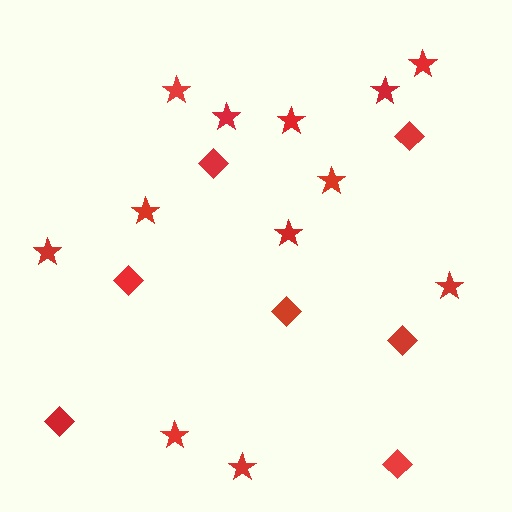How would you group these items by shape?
There are 2 groups: one group of diamonds (7) and one group of stars (12).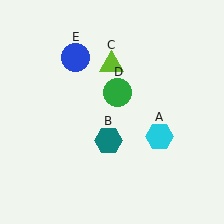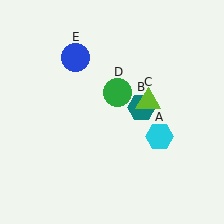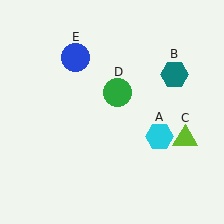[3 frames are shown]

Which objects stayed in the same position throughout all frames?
Cyan hexagon (object A) and green circle (object D) and blue circle (object E) remained stationary.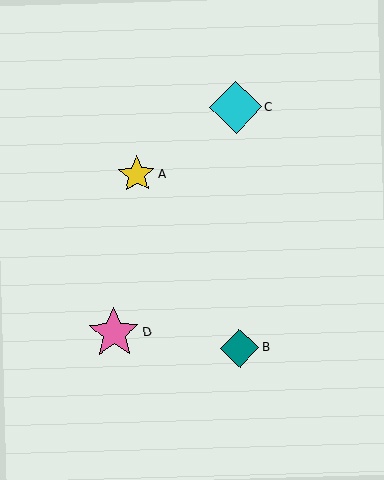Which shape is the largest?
The cyan diamond (labeled C) is the largest.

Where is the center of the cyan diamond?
The center of the cyan diamond is at (236, 107).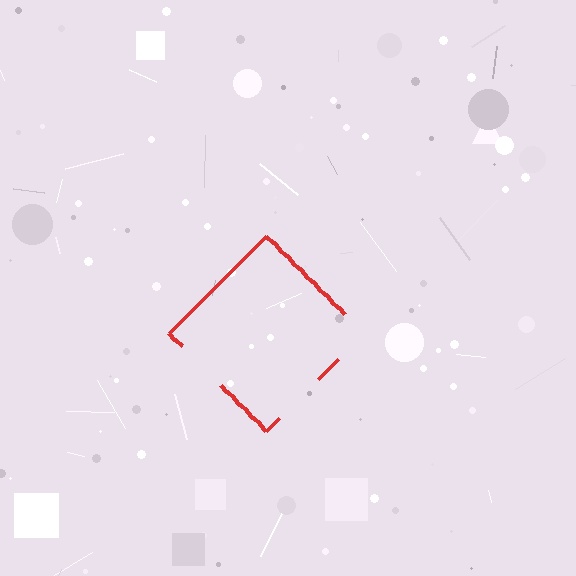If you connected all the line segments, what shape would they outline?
They would outline a diamond.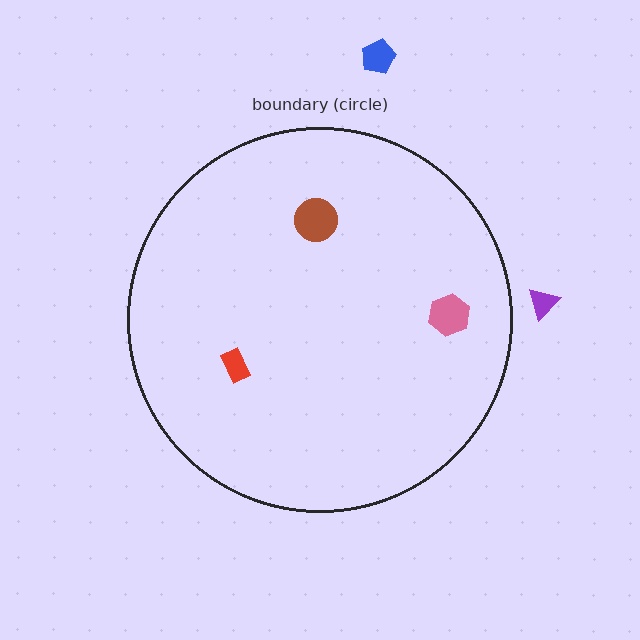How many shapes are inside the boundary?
3 inside, 2 outside.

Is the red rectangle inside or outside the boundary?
Inside.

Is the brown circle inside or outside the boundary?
Inside.